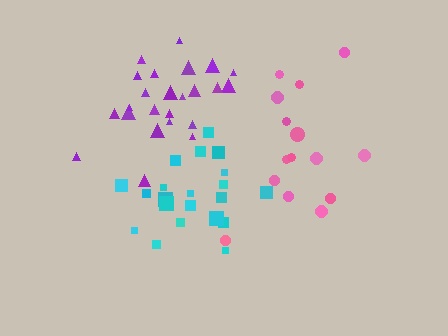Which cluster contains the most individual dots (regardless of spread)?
Purple (24).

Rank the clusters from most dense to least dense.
purple, cyan, pink.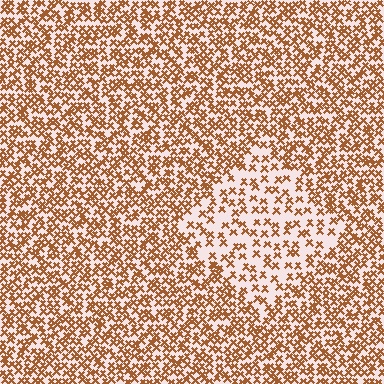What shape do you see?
I see a diamond.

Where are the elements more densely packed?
The elements are more densely packed outside the diamond boundary.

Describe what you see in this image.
The image contains small brown elements arranged at two different densities. A diamond-shaped region is visible where the elements are less densely packed than the surrounding area.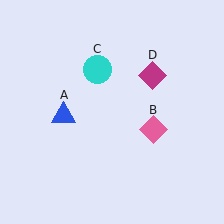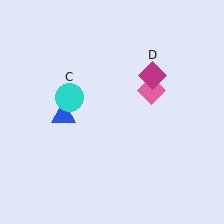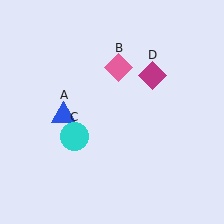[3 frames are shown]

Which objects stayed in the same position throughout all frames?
Blue triangle (object A) and magenta diamond (object D) remained stationary.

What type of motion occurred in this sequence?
The pink diamond (object B), cyan circle (object C) rotated counterclockwise around the center of the scene.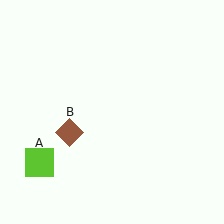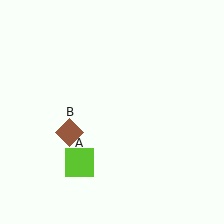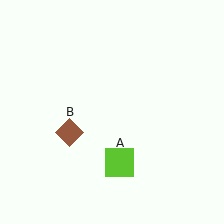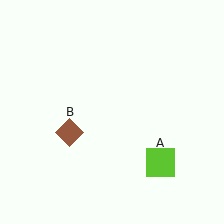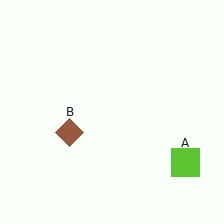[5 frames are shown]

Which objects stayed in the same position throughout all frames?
Brown diamond (object B) remained stationary.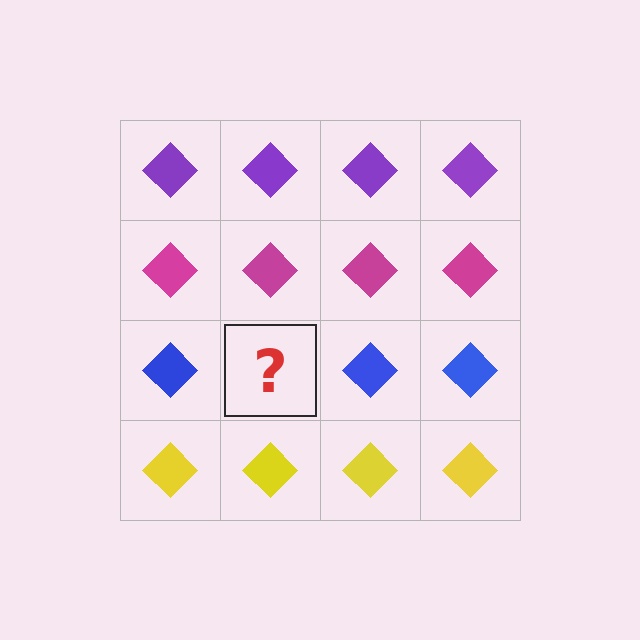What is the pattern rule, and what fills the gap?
The rule is that each row has a consistent color. The gap should be filled with a blue diamond.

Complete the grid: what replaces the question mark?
The question mark should be replaced with a blue diamond.